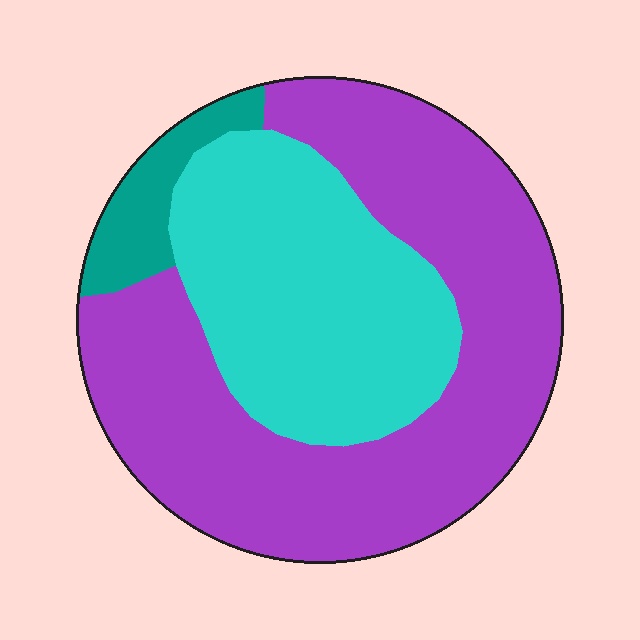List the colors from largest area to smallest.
From largest to smallest: purple, cyan, teal.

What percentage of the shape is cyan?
Cyan takes up about one third (1/3) of the shape.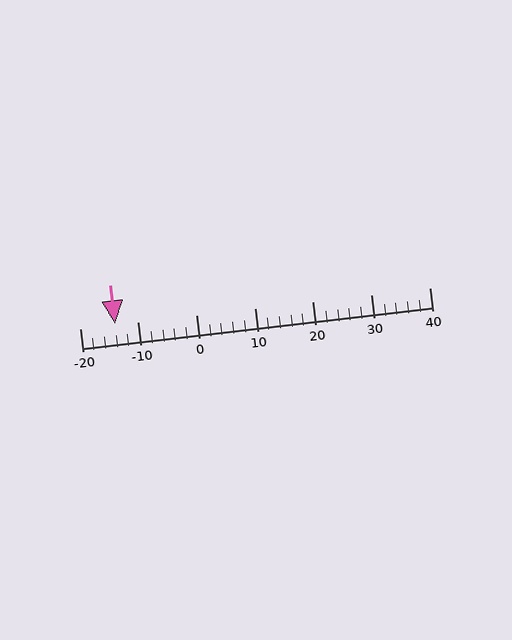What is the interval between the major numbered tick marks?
The major tick marks are spaced 10 units apart.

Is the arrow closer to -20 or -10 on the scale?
The arrow is closer to -10.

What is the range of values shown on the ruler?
The ruler shows values from -20 to 40.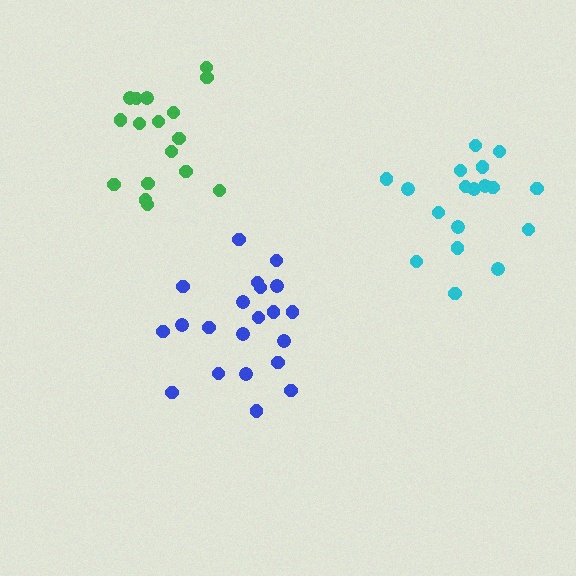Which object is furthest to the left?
The green cluster is leftmost.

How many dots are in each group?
Group 1: 21 dots, Group 2: 17 dots, Group 3: 18 dots (56 total).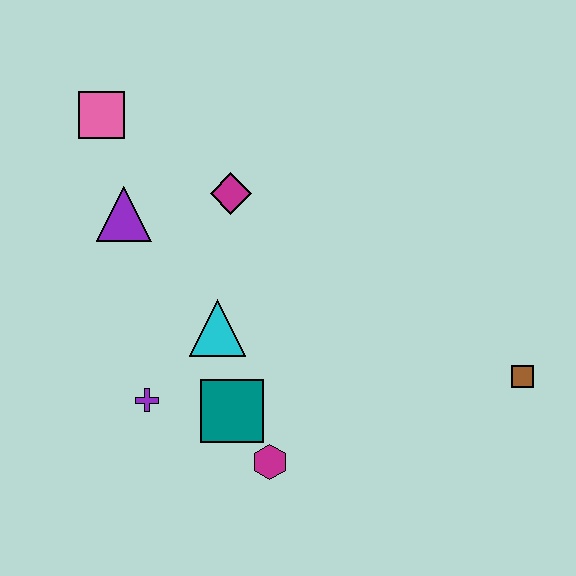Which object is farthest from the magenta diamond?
The brown square is farthest from the magenta diamond.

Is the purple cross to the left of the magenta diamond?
Yes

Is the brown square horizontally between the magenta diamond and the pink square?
No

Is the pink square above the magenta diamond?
Yes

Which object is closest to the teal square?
The magenta hexagon is closest to the teal square.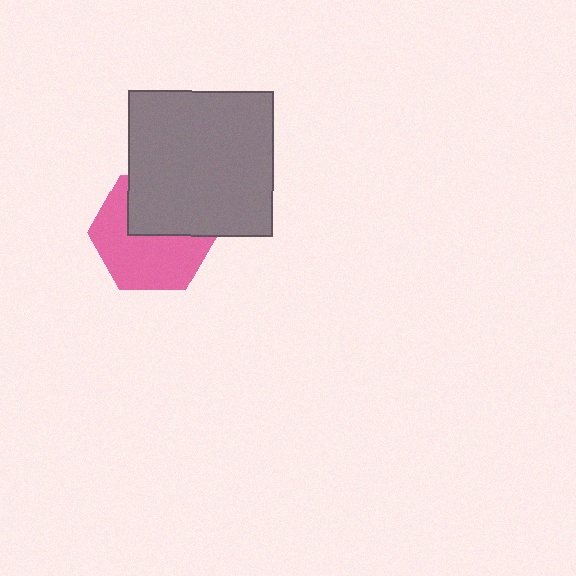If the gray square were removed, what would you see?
You would see the complete pink hexagon.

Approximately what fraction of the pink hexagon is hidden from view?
Roughly 41% of the pink hexagon is hidden behind the gray square.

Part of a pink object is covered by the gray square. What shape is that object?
It is a hexagon.